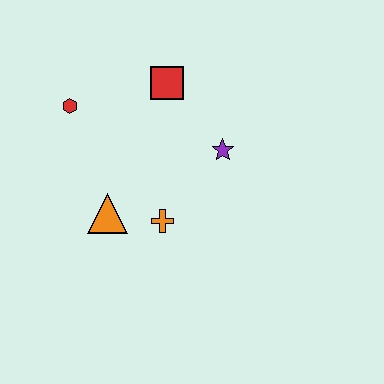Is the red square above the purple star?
Yes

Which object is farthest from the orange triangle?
The red square is farthest from the orange triangle.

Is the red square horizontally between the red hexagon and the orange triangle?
No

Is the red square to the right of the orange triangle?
Yes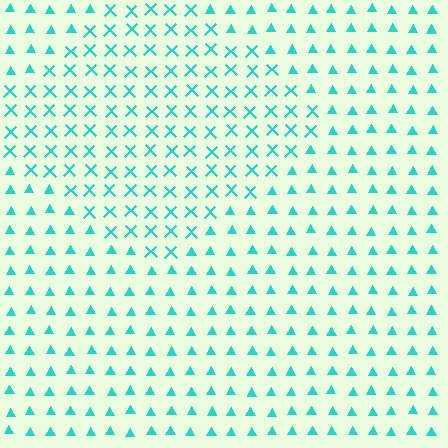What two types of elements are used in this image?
The image uses X marks inside the diamond region and triangles outside it.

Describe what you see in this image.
The image is filled with small cyan elements arranged in a uniform grid. A diamond-shaped region contains X marks, while the surrounding area contains triangles. The boundary is defined purely by the change in element shape.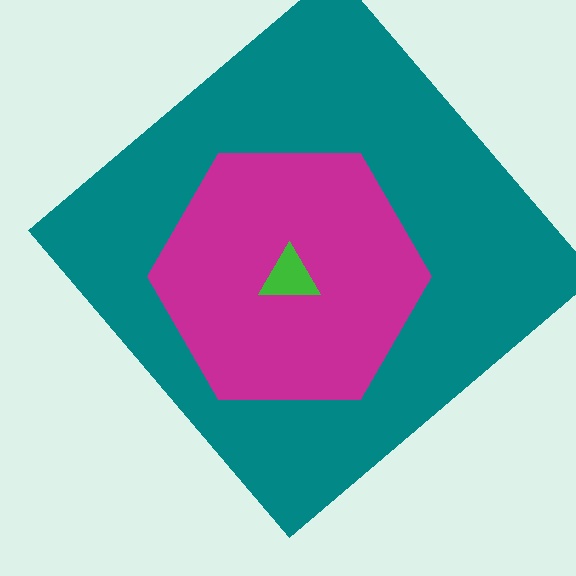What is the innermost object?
The green triangle.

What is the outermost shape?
The teal diamond.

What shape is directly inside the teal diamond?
The magenta hexagon.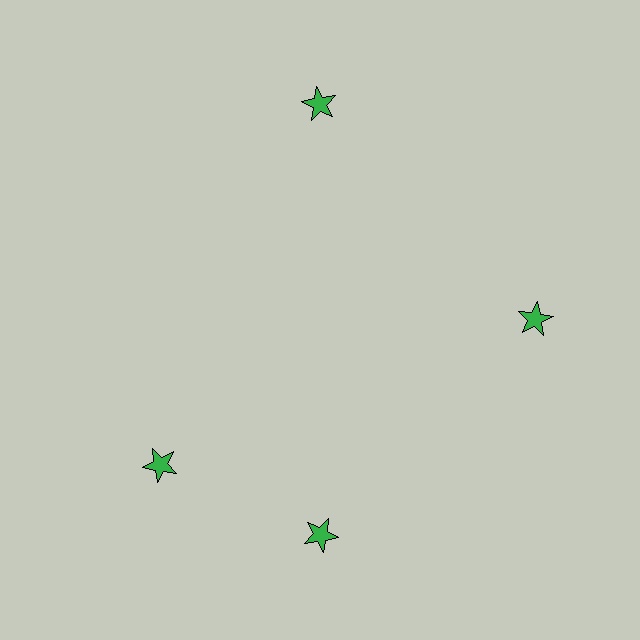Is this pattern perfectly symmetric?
No. The 4 green stars are arranged in a ring, but one element near the 9 o'clock position is rotated out of alignment along the ring, breaking the 4-fold rotational symmetry.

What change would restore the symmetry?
The symmetry would be restored by rotating it back into even spacing with its neighbors so that all 4 stars sit at equal angles and equal distance from the center.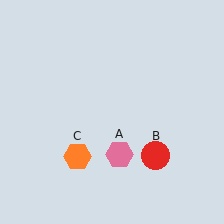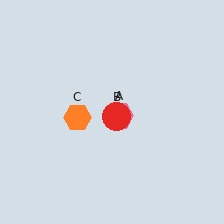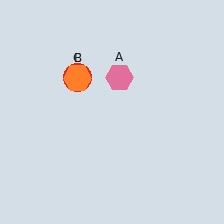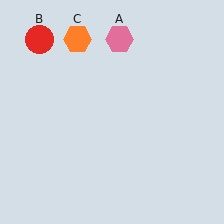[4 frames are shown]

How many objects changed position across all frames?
3 objects changed position: pink hexagon (object A), red circle (object B), orange hexagon (object C).